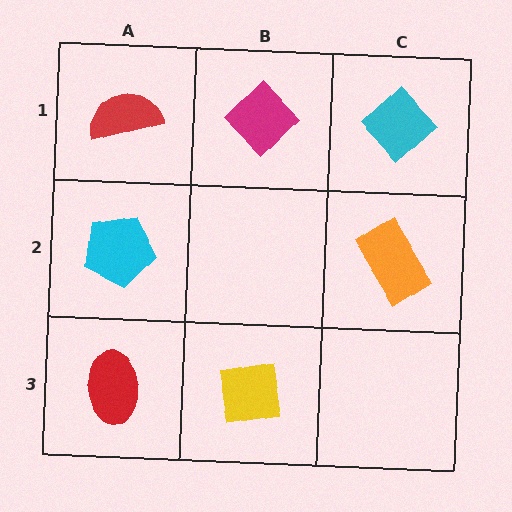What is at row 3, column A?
A red ellipse.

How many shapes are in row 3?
2 shapes.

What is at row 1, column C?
A cyan diamond.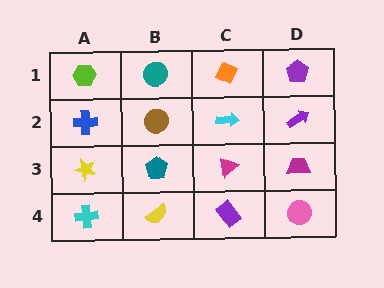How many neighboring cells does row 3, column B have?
4.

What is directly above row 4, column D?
A magenta trapezoid.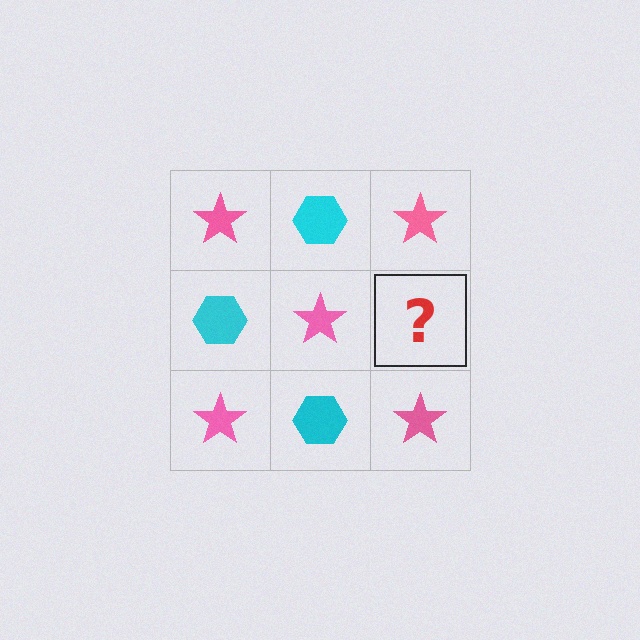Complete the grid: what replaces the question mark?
The question mark should be replaced with a cyan hexagon.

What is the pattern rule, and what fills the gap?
The rule is that it alternates pink star and cyan hexagon in a checkerboard pattern. The gap should be filled with a cyan hexagon.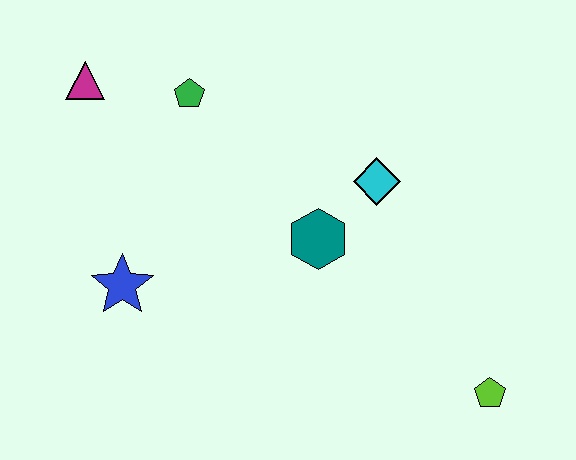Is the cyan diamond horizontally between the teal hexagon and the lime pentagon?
Yes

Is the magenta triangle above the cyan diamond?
Yes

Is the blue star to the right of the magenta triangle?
Yes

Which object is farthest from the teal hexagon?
The magenta triangle is farthest from the teal hexagon.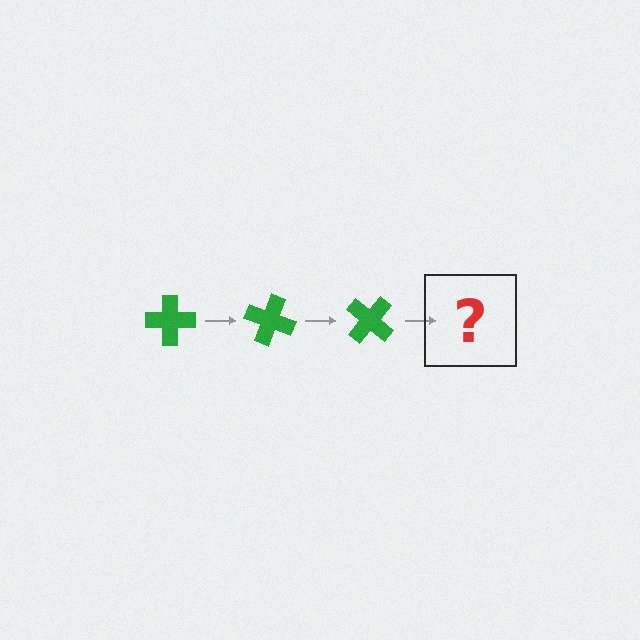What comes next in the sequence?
The next element should be a green cross rotated 60 degrees.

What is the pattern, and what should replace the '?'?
The pattern is that the cross rotates 20 degrees each step. The '?' should be a green cross rotated 60 degrees.